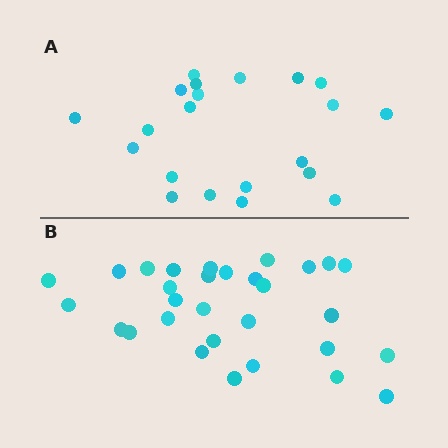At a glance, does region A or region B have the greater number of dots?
Region B (the bottom region) has more dots.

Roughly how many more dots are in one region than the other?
Region B has roughly 8 or so more dots than region A.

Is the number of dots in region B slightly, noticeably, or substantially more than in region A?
Region B has noticeably more, but not dramatically so. The ratio is roughly 1.4 to 1.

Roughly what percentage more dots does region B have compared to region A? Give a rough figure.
About 45% more.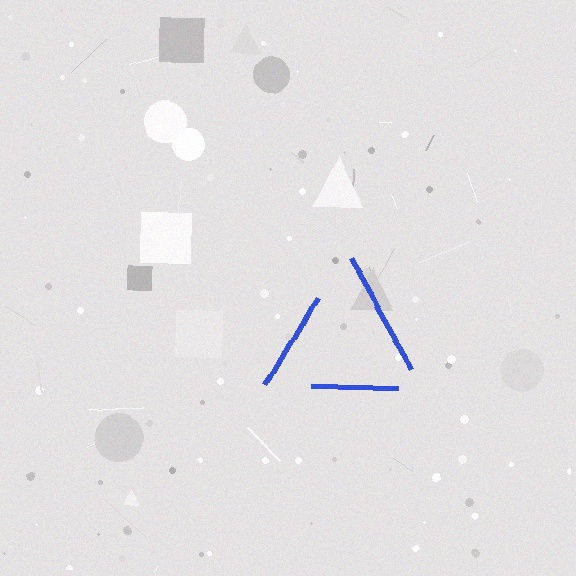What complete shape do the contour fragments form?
The contour fragments form a triangle.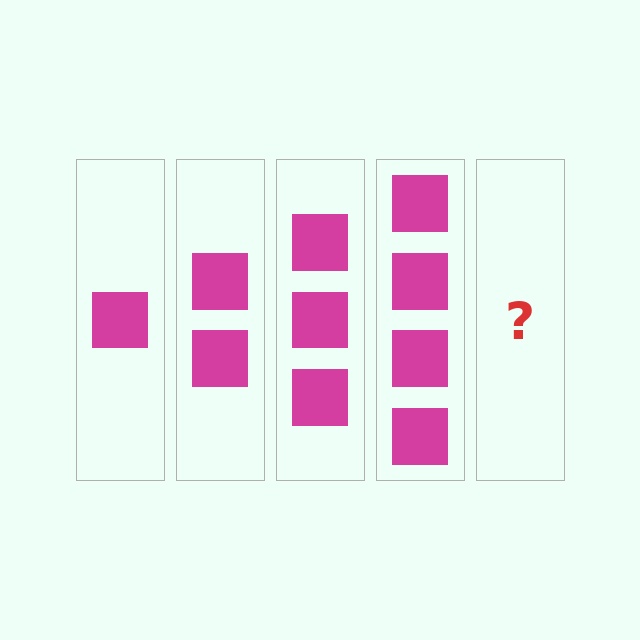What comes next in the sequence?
The next element should be 5 squares.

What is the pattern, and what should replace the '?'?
The pattern is that each step adds one more square. The '?' should be 5 squares.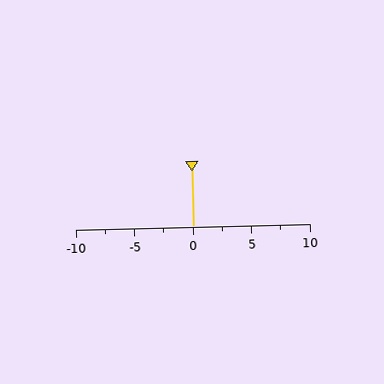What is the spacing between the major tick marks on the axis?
The major ticks are spaced 5 apart.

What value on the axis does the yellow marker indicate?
The marker indicates approximately 0.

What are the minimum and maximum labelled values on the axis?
The axis runs from -10 to 10.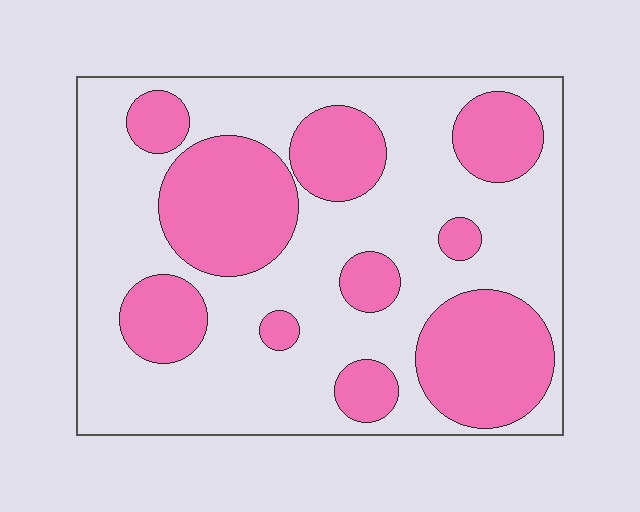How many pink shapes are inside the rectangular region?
10.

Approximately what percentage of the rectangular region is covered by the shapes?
Approximately 35%.